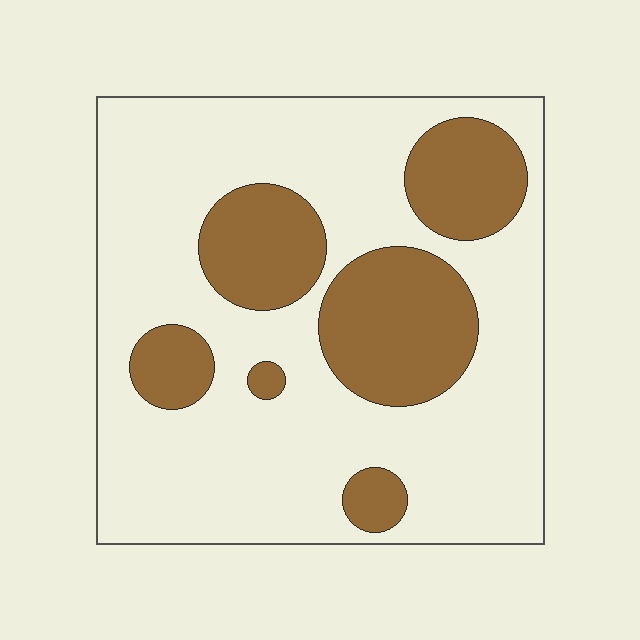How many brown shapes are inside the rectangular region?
6.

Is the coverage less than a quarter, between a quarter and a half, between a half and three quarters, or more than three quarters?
Between a quarter and a half.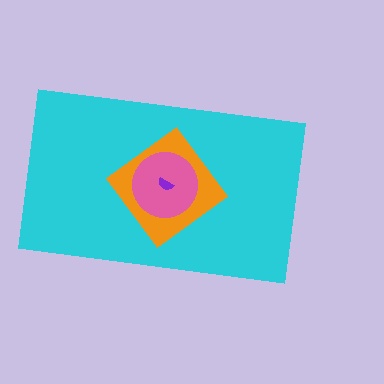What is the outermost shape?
The cyan rectangle.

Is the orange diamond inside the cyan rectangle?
Yes.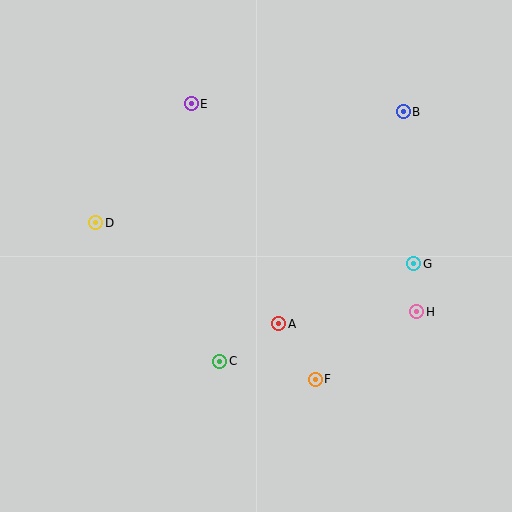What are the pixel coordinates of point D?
Point D is at (96, 223).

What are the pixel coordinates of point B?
Point B is at (403, 112).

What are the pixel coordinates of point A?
Point A is at (279, 324).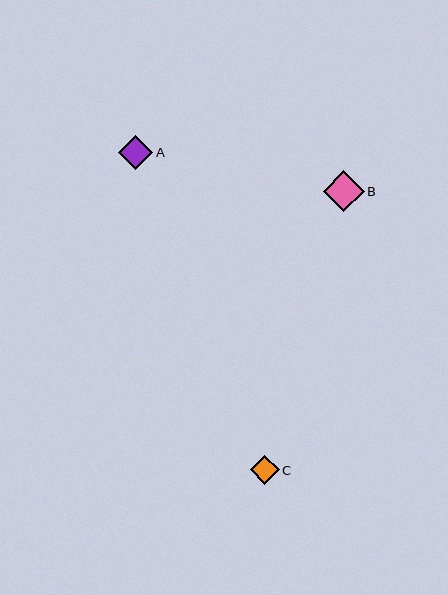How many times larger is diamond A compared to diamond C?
Diamond A is approximately 1.2 times the size of diamond C.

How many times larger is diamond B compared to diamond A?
Diamond B is approximately 1.2 times the size of diamond A.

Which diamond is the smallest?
Diamond C is the smallest with a size of approximately 29 pixels.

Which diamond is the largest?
Diamond B is the largest with a size of approximately 40 pixels.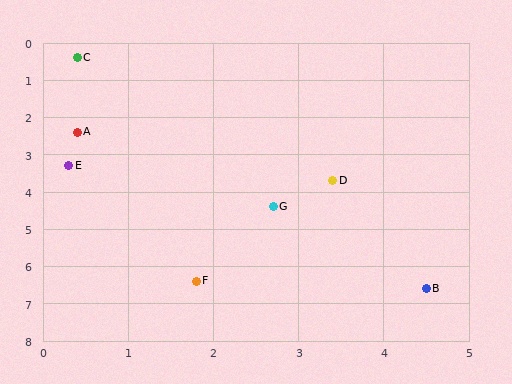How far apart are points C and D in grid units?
Points C and D are about 4.5 grid units apart.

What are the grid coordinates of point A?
Point A is at approximately (0.4, 2.4).